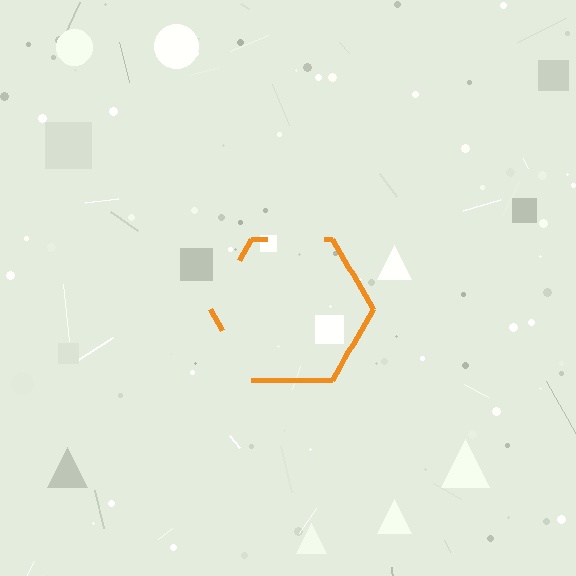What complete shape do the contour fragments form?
The contour fragments form a hexagon.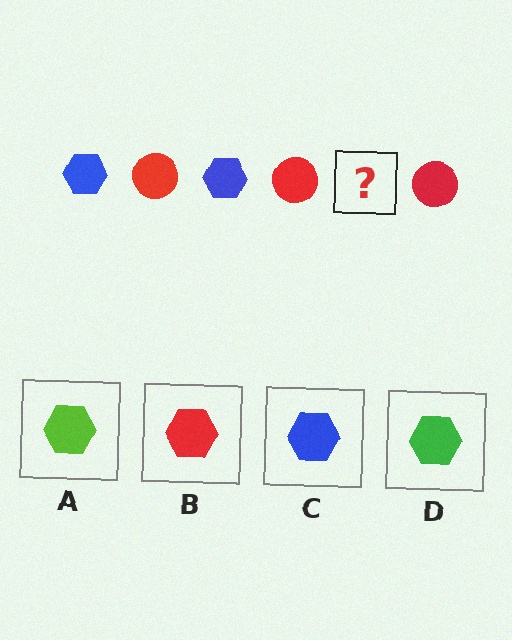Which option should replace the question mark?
Option C.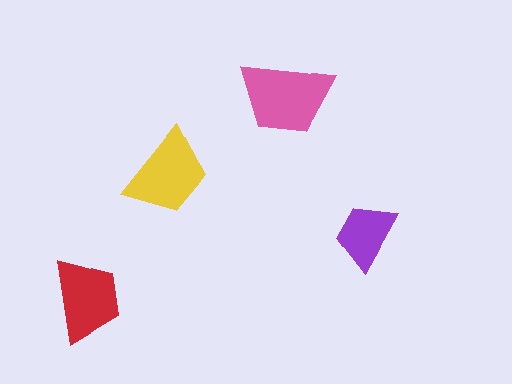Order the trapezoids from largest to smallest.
the pink one, the yellow one, the red one, the purple one.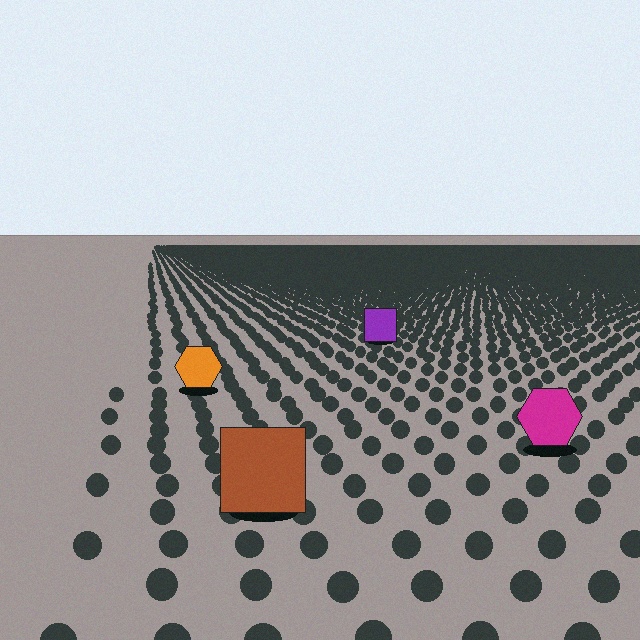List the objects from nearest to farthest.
From nearest to farthest: the brown square, the magenta hexagon, the orange hexagon, the purple square.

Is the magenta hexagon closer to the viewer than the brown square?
No. The brown square is closer — you can tell from the texture gradient: the ground texture is coarser near it.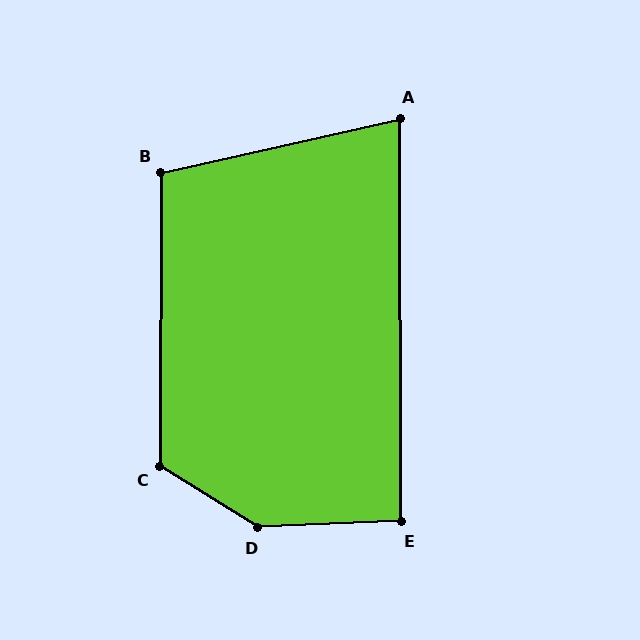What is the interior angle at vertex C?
Approximately 122 degrees (obtuse).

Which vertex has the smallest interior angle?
A, at approximately 78 degrees.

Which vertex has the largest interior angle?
D, at approximately 145 degrees.